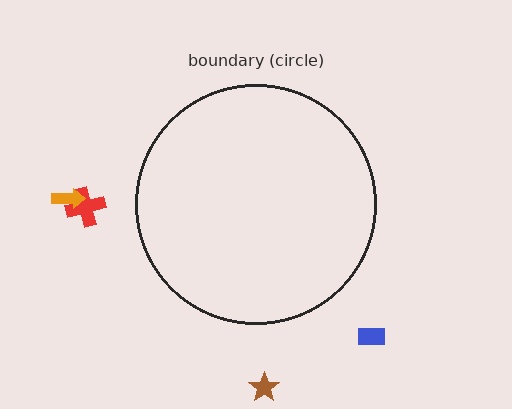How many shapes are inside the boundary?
0 inside, 4 outside.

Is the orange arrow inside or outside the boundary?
Outside.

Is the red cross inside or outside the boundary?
Outside.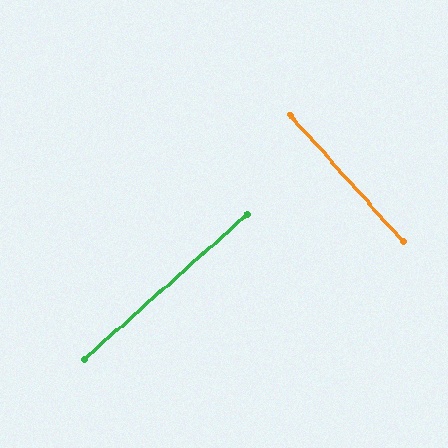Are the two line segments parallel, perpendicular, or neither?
Perpendicular — they meet at approximately 90°.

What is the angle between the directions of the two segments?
Approximately 90 degrees.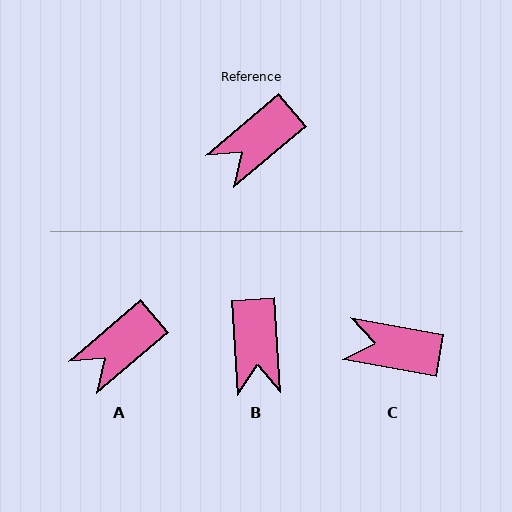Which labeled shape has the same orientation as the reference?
A.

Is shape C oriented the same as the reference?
No, it is off by about 51 degrees.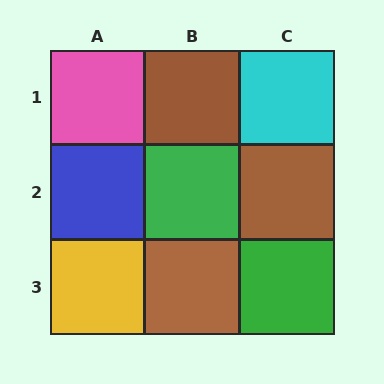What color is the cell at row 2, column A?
Blue.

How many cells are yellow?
1 cell is yellow.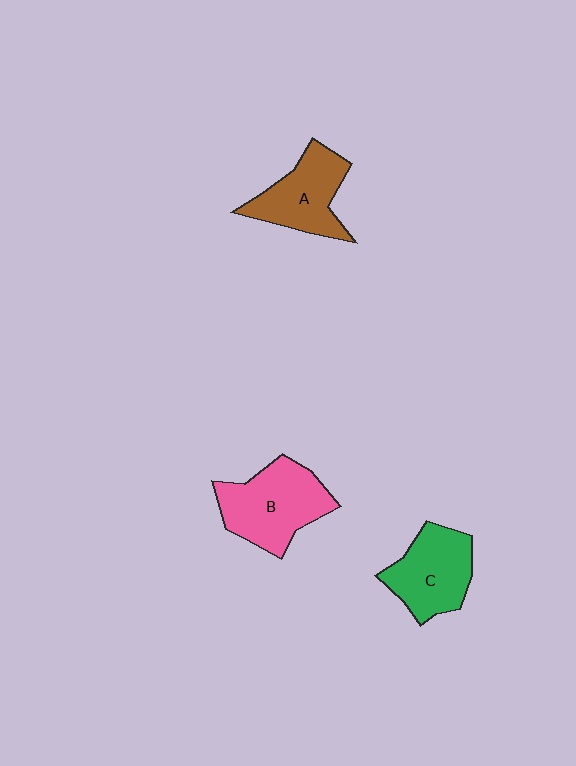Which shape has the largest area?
Shape B (pink).